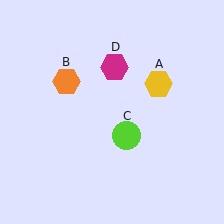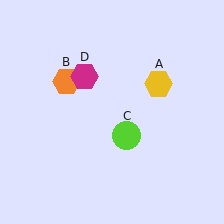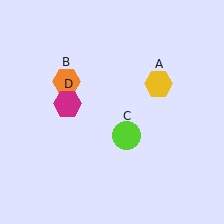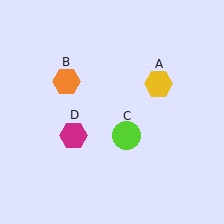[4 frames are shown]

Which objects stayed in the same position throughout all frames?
Yellow hexagon (object A) and orange hexagon (object B) and lime circle (object C) remained stationary.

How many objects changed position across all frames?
1 object changed position: magenta hexagon (object D).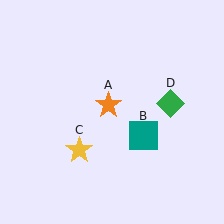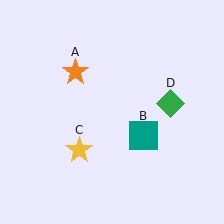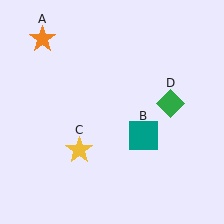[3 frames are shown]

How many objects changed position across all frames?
1 object changed position: orange star (object A).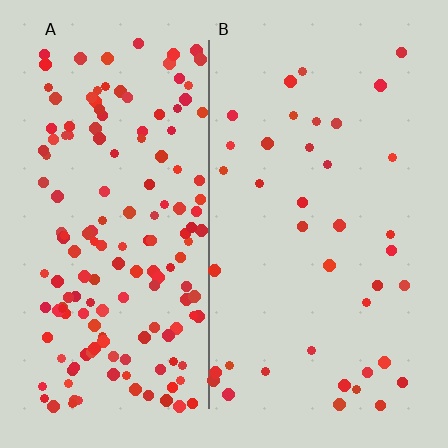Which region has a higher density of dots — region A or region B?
A (the left).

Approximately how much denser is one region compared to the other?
Approximately 4.1× — region A over region B.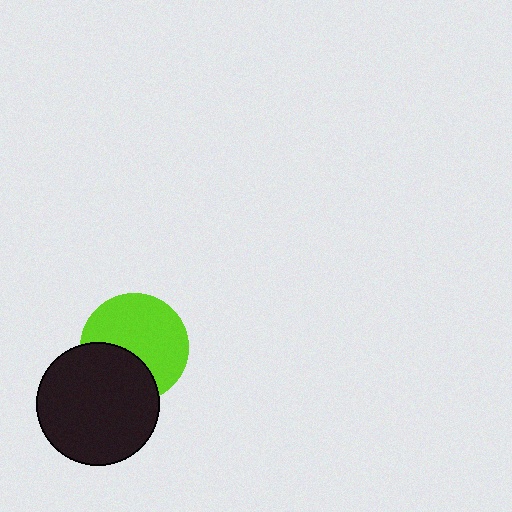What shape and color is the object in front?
The object in front is a black circle.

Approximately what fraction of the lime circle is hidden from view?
Roughly 35% of the lime circle is hidden behind the black circle.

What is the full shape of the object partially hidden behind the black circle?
The partially hidden object is a lime circle.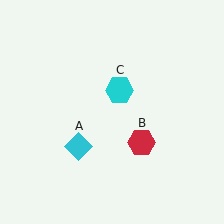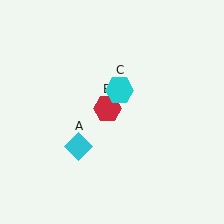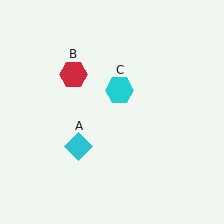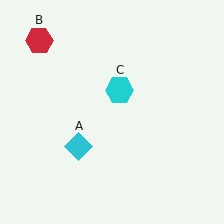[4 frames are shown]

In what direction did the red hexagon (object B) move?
The red hexagon (object B) moved up and to the left.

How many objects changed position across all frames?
1 object changed position: red hexagon (object B).